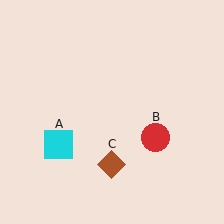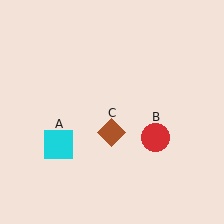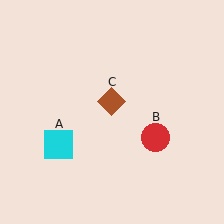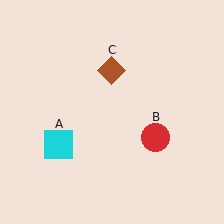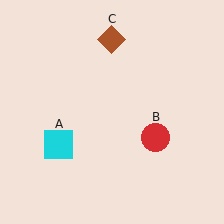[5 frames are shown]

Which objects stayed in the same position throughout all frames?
Cyan square (object A) and red circle (object B) remained stationary.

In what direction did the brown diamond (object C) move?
The brown diamond (object C) moved up.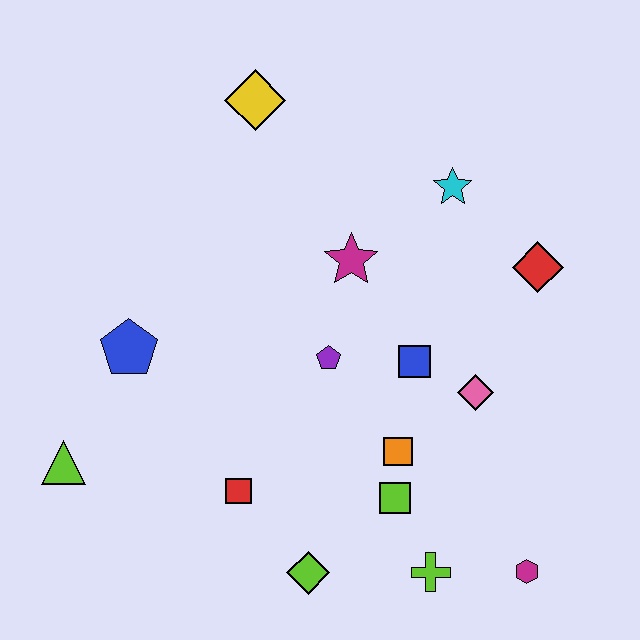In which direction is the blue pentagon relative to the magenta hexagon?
The blue pentagon is to the left of the magenta hexagon.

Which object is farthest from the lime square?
The yellow diamond is farthest from the lime square.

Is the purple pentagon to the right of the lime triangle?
Yes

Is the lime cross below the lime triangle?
Yes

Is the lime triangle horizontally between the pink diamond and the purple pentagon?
No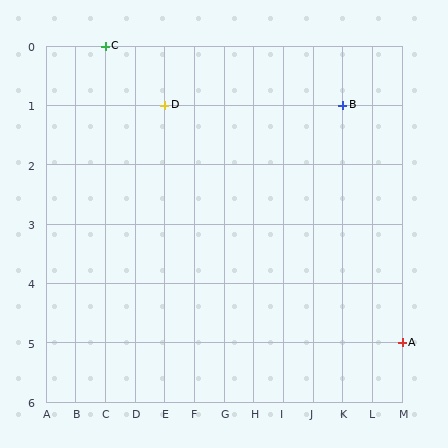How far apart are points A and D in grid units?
Points A and D are 8 columns and 4 rows apart (about 8.9 grid units diagonally).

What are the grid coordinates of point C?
Point C is at grid coordinates (C, 0).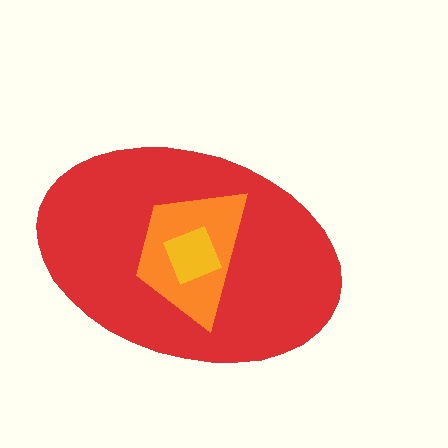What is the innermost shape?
The yellow square.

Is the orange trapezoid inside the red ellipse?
Yes.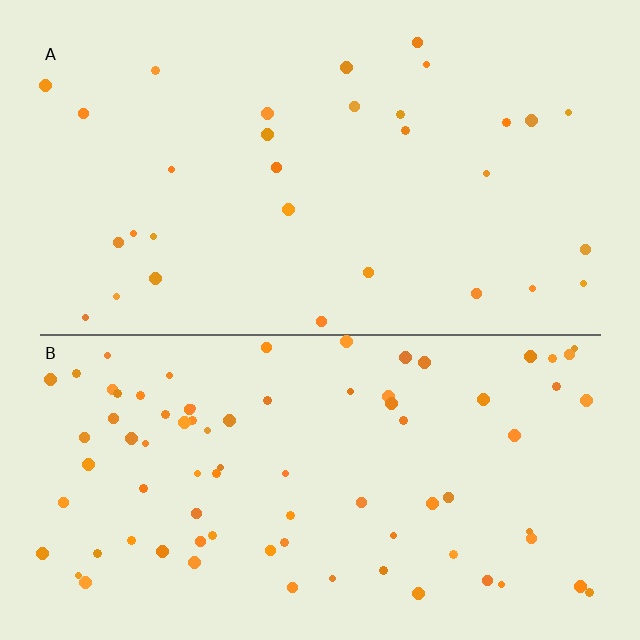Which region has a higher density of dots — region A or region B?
B (the bottom).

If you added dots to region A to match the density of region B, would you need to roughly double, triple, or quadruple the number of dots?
Approximately triple.